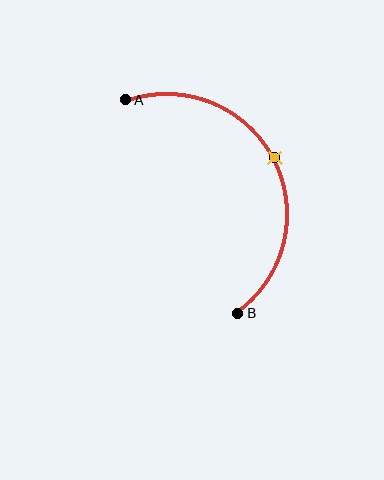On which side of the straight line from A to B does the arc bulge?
The arc bulges to the right of the straight line connecting A and B.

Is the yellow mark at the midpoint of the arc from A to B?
Yes. The yellow mark lies on the arc at equal arc-length from both A and B — it is the arc midpoint.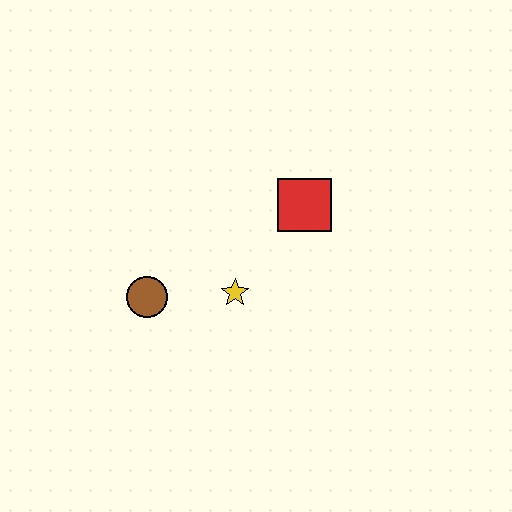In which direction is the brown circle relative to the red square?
The brown circle is to the left of the red square.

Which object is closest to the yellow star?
The brown circle is closest to the yellow star.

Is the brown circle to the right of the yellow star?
No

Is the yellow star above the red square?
No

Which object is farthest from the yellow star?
The red square is farthest from the yellow star.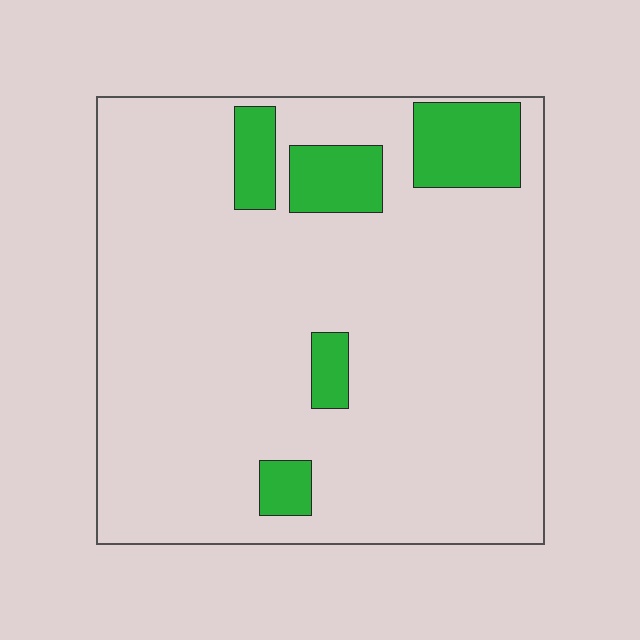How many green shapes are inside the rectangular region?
5.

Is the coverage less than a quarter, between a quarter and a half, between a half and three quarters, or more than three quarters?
Less than a quarter.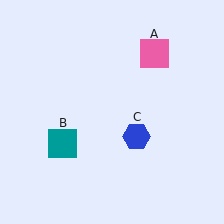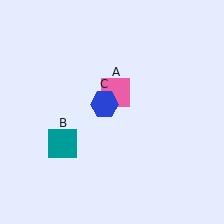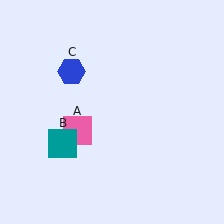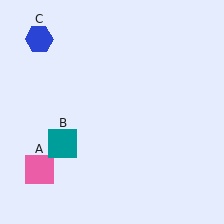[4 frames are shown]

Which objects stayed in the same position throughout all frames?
Teal square (object B) remained stationary.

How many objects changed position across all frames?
2 objects changed position: pink square (object A), blue hexagon (object C).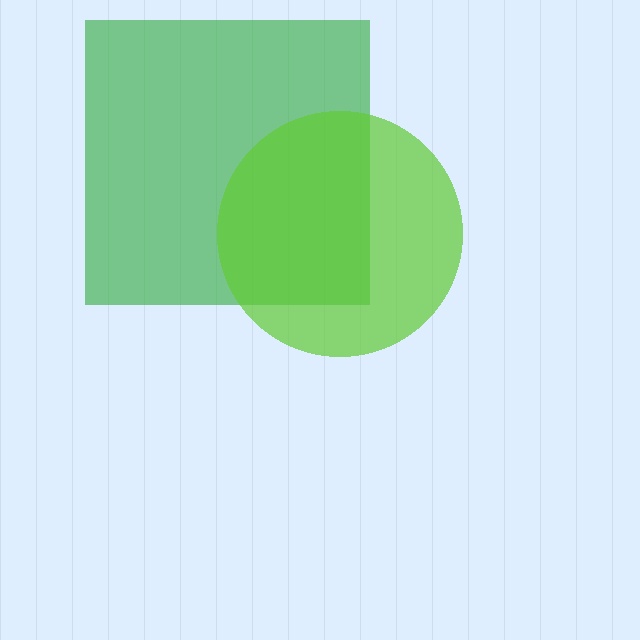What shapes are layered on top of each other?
The layered shapes are: a green square, a lime circle.